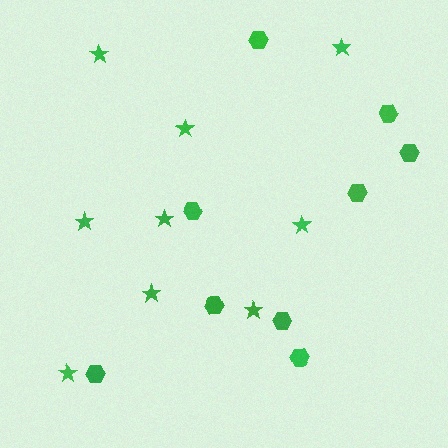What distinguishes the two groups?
There are 2 groups: one group of hexagons (9) and one group of stars (9).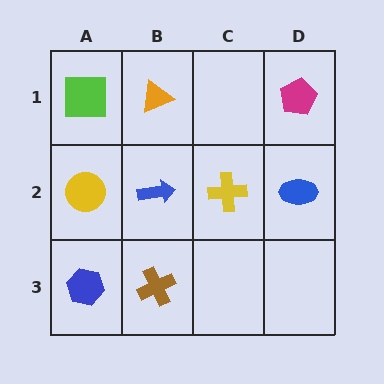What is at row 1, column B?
An orange triangle.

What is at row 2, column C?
A yellow cross.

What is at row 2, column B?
A blue arrow.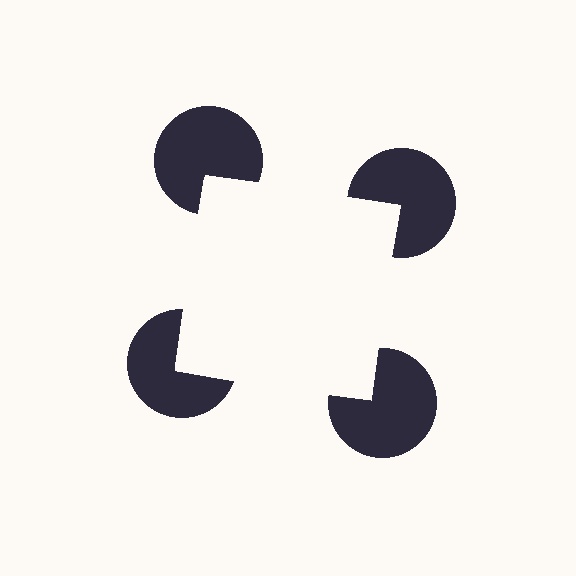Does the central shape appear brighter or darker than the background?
It typically appears slightly brighter than the background, even though no actual brightness change is drawn.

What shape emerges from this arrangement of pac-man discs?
An illusory square — its edges are inferred from the aligned wedge cuts in the pac-man discs, not physically drawn.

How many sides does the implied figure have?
4 sides.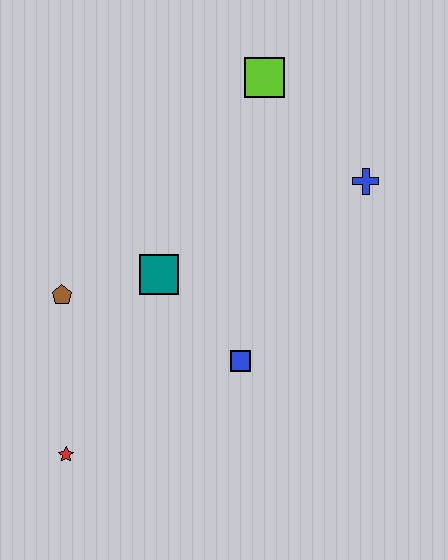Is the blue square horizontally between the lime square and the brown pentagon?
Yes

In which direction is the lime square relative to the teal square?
The lime square is above the teal square.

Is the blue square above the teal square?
No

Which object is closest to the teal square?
The brown pentagon is closest to the teal square.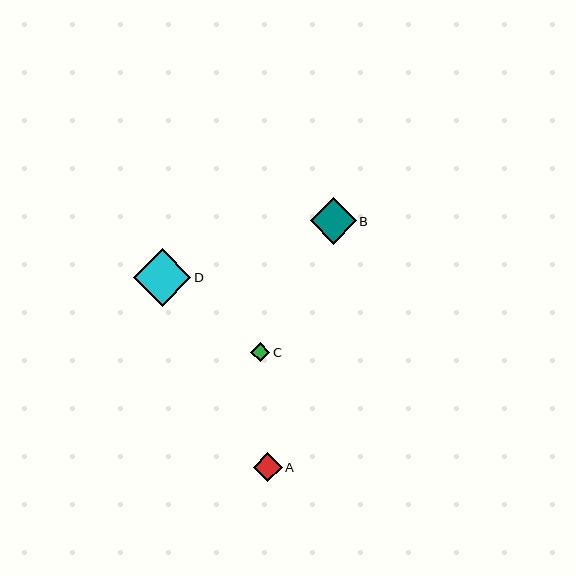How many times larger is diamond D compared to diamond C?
Diamond D is approximately 3.1 times the size of diamond C.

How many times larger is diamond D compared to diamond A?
Diamond D is approximately 2.0 times the size of diamond A.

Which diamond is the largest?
Diamond D is the largest with a size of approximately 58 pixels.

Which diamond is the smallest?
Diamond C is the smallest with a size of approximately 19 pixels.